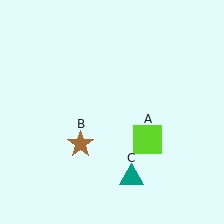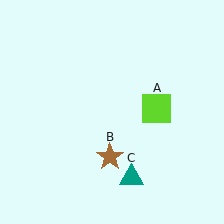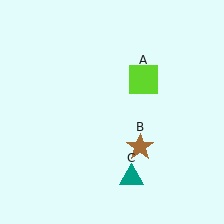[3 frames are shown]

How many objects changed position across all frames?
2 objects changed position: lime square (object A), brown star (object B).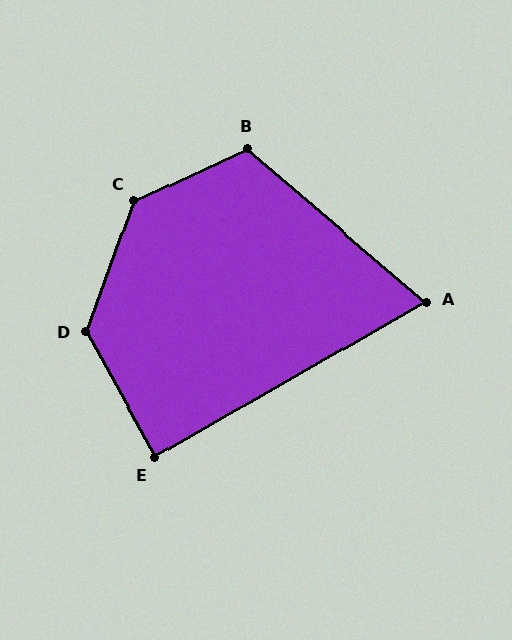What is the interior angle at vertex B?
Approximately 115 degrees (obtuse).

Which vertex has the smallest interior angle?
A, at approximately 70 degrees.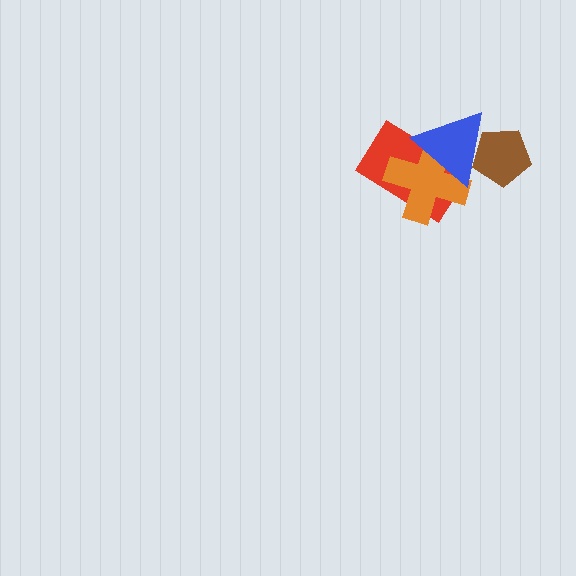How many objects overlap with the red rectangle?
2 objects overlap with the red rectangle.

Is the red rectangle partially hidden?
Yes, it is partially covered by another shape.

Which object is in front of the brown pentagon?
The blue triangle is in front of the brown pentagon.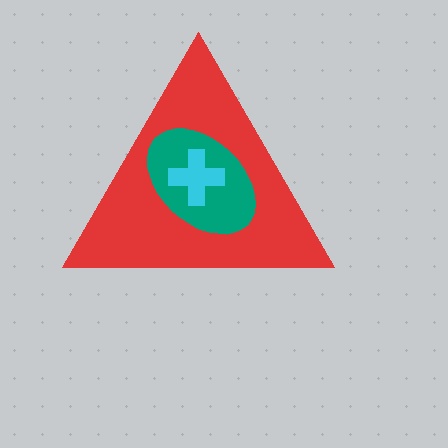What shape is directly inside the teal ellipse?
The cyan cross.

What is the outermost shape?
The red triangle.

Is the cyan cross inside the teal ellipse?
Yes.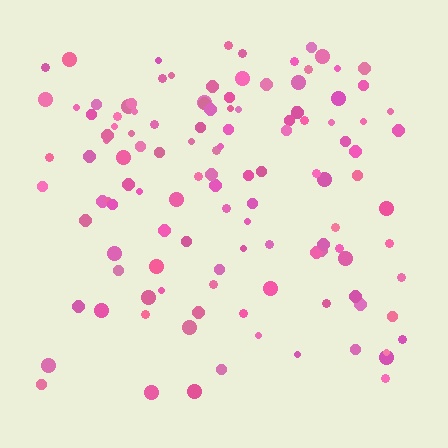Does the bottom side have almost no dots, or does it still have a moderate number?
Still a moderate number, just noticeably fewer than the top.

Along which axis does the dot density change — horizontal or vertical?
Vertical.